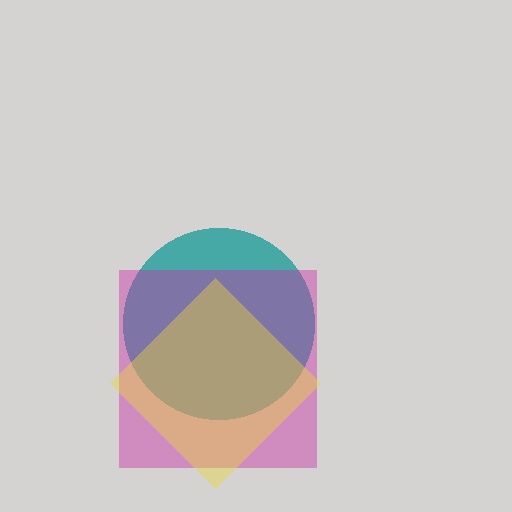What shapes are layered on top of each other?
The layered shapes are: a teal circle, a magenta square, a yellow diamond.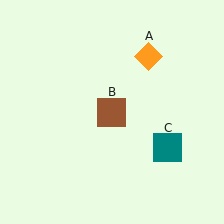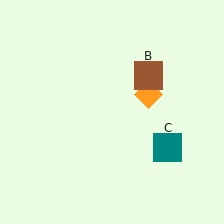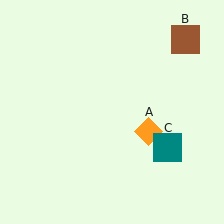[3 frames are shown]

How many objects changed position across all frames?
2 objects changed position: orange diamond (object A), brown square (object B).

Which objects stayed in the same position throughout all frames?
Teal square (object C) remained stationary.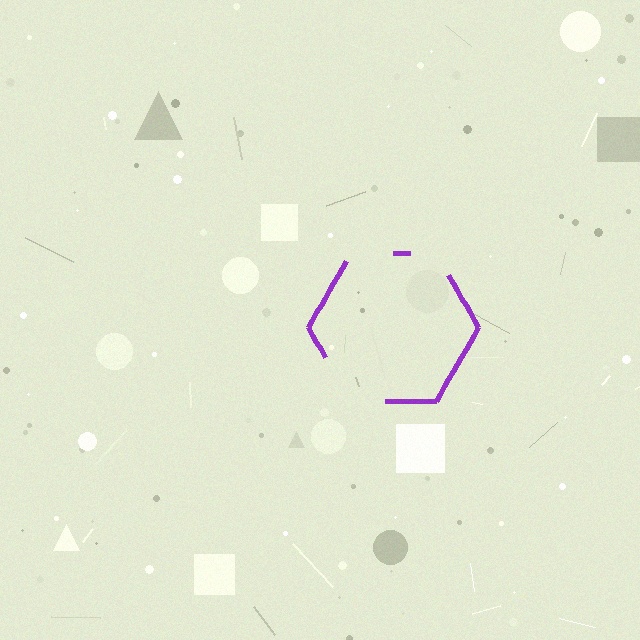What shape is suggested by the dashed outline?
The dashed outline suggests a hexagon.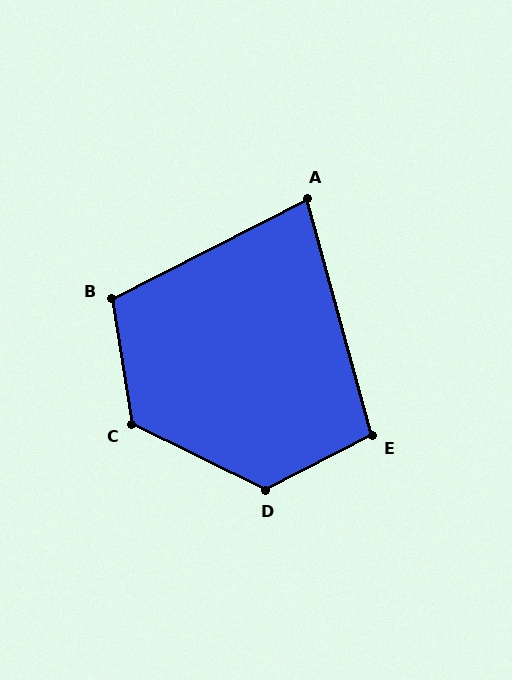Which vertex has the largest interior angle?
D, at approximately 127 degrees.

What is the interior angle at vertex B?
Approximately 108 degrees (obtuse).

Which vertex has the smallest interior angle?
A, at approximately 78 degrees.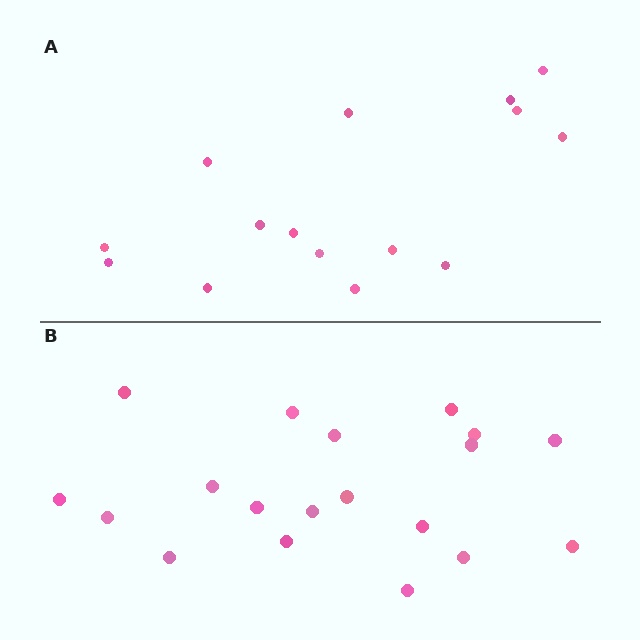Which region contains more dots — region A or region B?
Region B (the bottom region) has more dots.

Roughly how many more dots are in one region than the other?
Region B has about 4 more dots than region A.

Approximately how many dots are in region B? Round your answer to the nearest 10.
About 20 dots. (The exact count is 19, which rounds to 20.)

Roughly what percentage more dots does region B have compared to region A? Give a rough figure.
About 25% more.